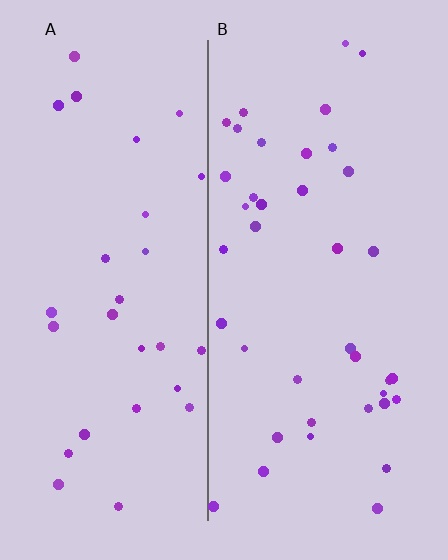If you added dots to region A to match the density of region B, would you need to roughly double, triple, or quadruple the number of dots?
Approximately double.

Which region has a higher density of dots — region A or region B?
B (the right).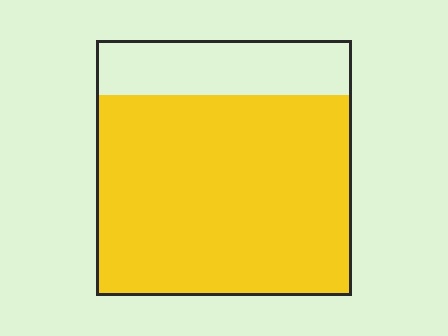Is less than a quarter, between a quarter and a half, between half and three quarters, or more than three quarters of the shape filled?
More than three quarters.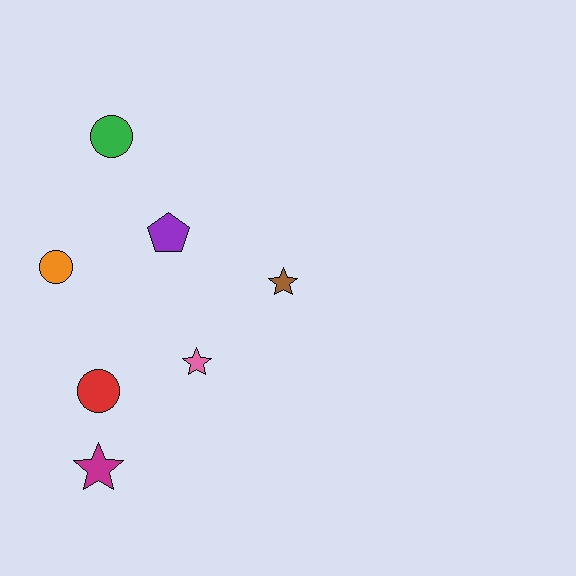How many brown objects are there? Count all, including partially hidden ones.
There is 1 brown object.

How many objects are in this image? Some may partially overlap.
There are 7 objects.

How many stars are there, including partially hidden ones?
There are 3 stars.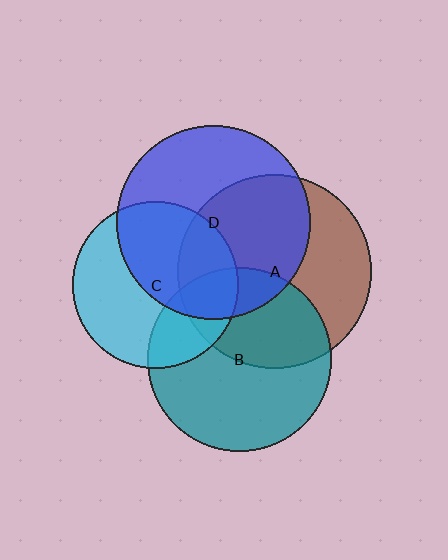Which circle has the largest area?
Circle A (brown).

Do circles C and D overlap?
Yes.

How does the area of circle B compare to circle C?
Approximately 1.2 times.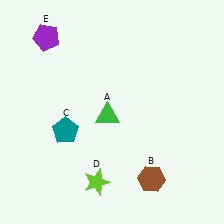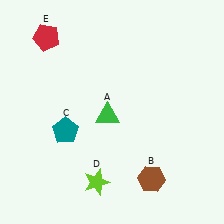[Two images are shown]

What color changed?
The pentagon (E) changed from purple in Image 1 to red in Image 2.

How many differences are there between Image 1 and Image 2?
There is 1 difference between the two images.